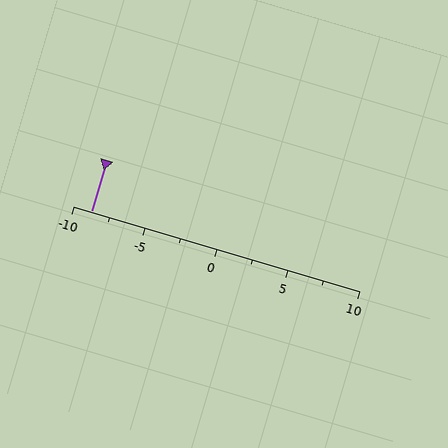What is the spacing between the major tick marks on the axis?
The major ticks are spaced 5 apart.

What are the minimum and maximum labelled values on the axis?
The axis runs from -10 to 10.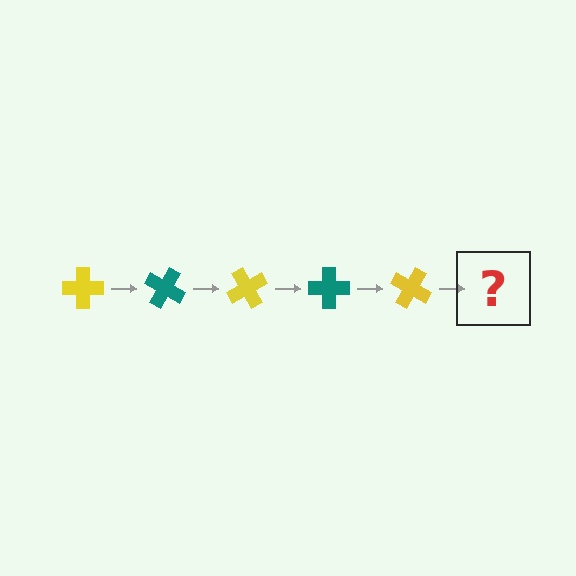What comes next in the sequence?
The next element should be a teal cross, rotated 150 degrees from the start.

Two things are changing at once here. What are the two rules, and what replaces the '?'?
The two rules are that it rotates 30 degrees each step and the color cycles through yellow and teal. The '?' should be a teal cross, rotated 150 degrees from the start.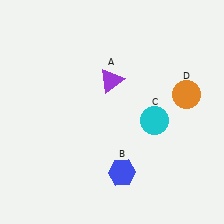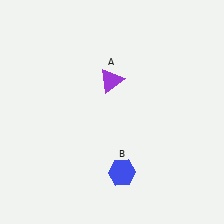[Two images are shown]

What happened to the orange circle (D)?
The orange circle (D) was removed in Image 2. It was in the top-right area of Image 1.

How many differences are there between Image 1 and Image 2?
There are 2 differences between the two images.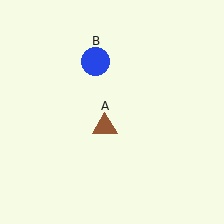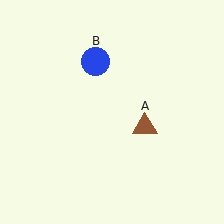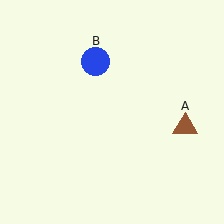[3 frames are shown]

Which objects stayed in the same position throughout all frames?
Blue circle (object B) remained stationary.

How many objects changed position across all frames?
1 object changed position: brown triangle (object A).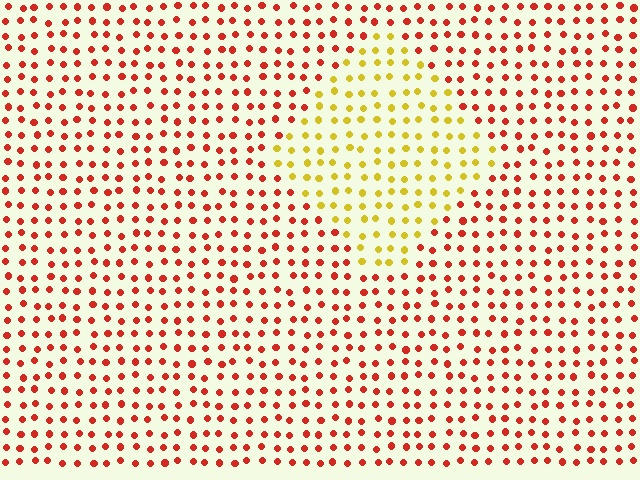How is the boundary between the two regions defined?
The boundary is defined purely by a slight shift in hue (about 52 degrees). Spacing, size, and orientation are identical on both sides.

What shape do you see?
I see a diamond.